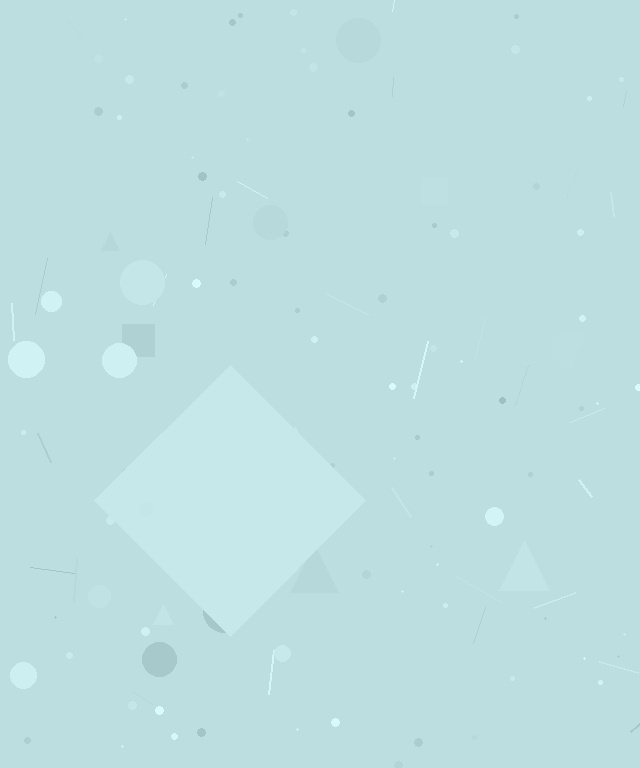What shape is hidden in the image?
A diamond is hidden in the image.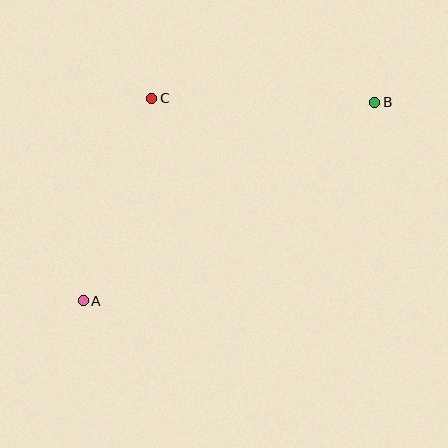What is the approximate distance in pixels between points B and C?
The distance between B and C is approximately 223 pixels.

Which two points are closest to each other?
Points A and C are closest to each other.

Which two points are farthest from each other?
Points A and B are farthest from each other.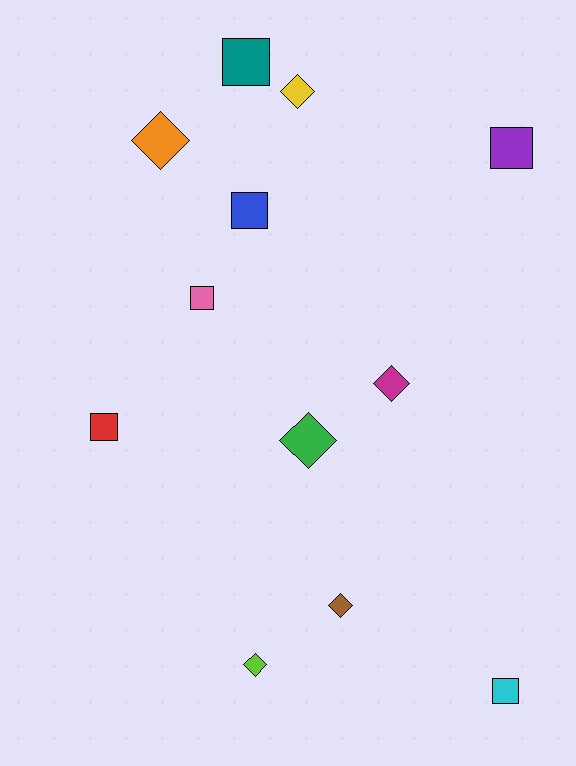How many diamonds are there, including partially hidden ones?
There are 6 diamonds.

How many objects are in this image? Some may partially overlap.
There are 12 objects.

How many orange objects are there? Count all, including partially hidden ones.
There is 1 orange object.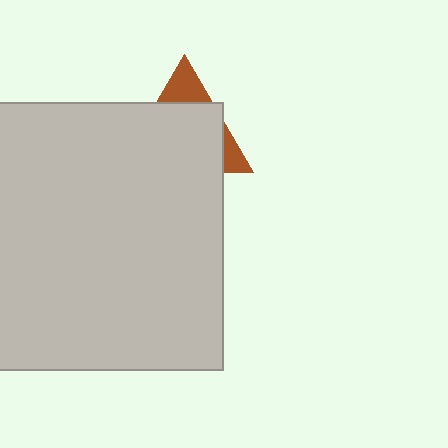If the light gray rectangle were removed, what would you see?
You would see the complete brown triangle.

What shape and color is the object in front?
The object in front is a light gray rectangle.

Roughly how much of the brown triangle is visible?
A small part of it is visible (roughly 26%).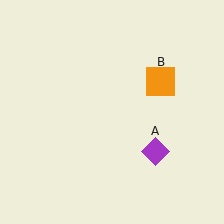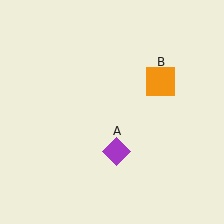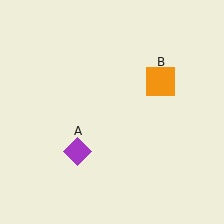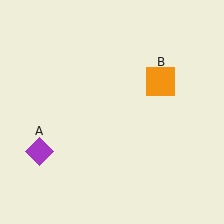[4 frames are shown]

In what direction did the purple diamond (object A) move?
The purple diamond (object A) moved left.